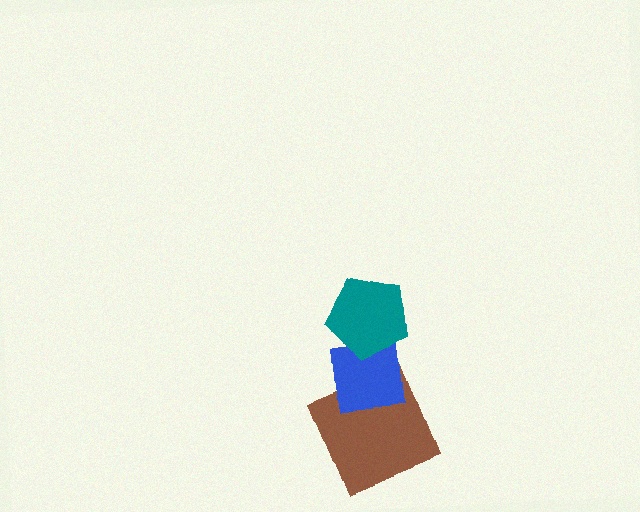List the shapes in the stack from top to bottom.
From top to bottom: the teal pentagon, the blue square, the brown square.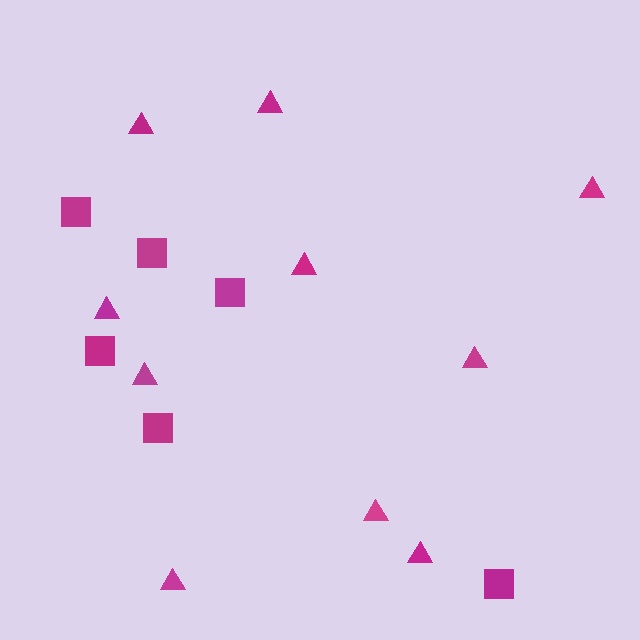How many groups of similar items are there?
There are 2 groups: one group of triangles (10) and one group of squares (6).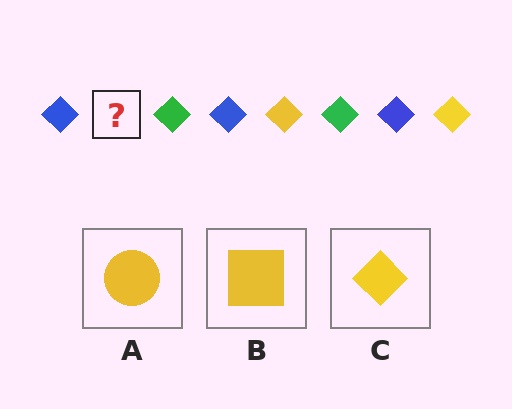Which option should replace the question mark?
Option C.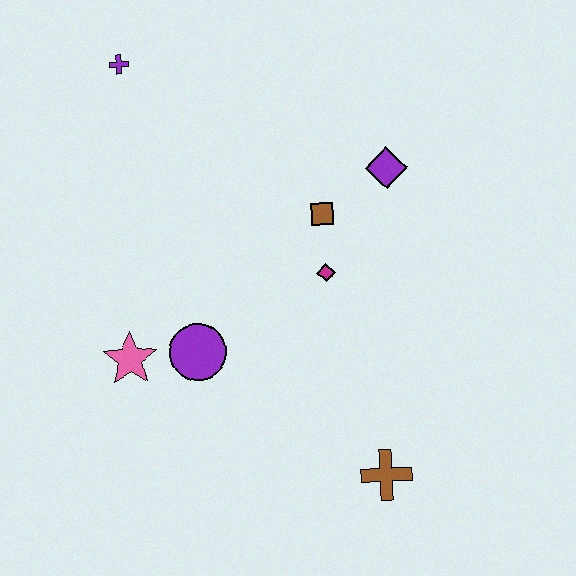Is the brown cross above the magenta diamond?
No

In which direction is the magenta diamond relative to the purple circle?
The magenta diamond is to the right of the purple circle.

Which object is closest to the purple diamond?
The brown square is closest to the purple diamond.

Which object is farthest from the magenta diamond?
The purple cross is farthest from the magenta diamond.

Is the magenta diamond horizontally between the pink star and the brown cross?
Yes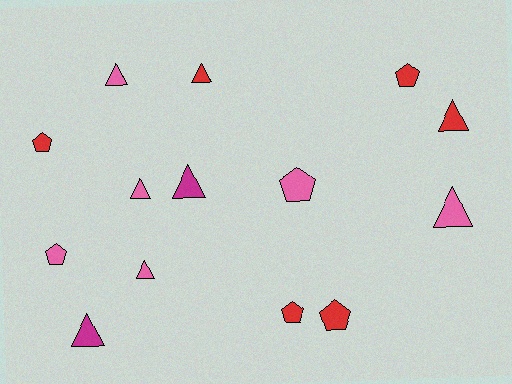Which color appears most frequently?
Red, with 6 objects.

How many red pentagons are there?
There are 4 red pentagons.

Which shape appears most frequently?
Triangle, with 8 objects.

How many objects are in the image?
There are 14 objects.